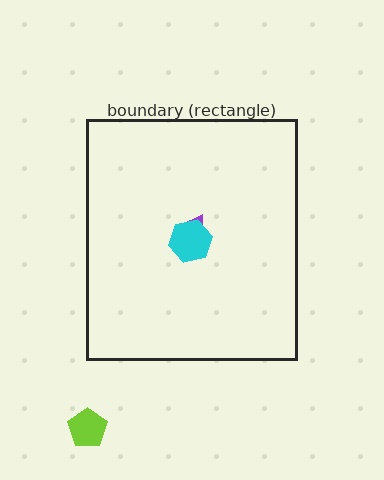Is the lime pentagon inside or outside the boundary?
Outside.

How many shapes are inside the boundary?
2 inside, 1 outside.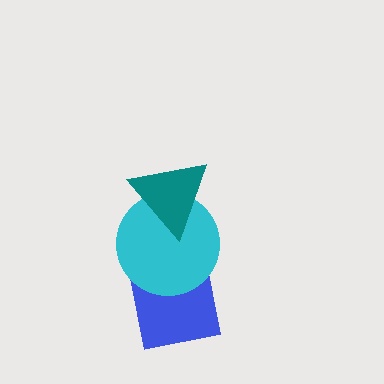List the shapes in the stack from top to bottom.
From top to bottom: the teal triangle, the cyan circle, the blue square.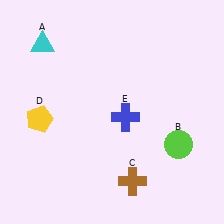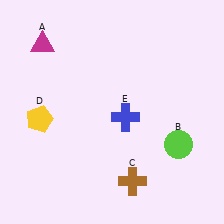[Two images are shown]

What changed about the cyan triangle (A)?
In Image 1, A is cyan. In Image 2, it changed to magenta.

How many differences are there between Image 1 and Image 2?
There is 1 difference between the two images.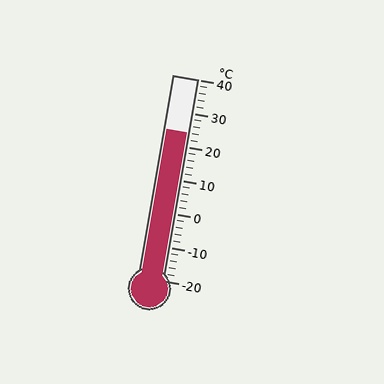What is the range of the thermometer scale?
The thermometer scale ranges from -20°C to 40°C.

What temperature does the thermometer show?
The thermometer shows approximately 24°C.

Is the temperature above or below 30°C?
The temperature is below 30°C.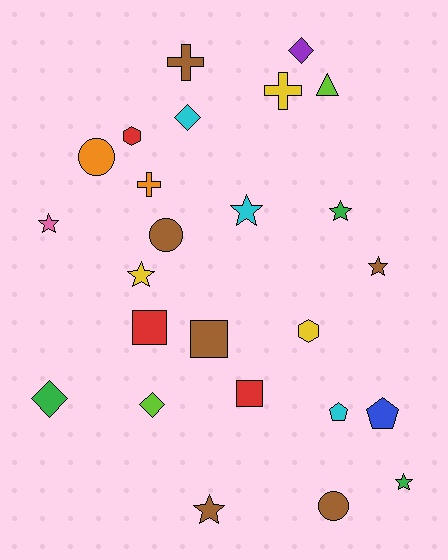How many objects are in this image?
There are 25 objects.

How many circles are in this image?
There are 3 circles.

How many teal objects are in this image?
There are no teal objects.